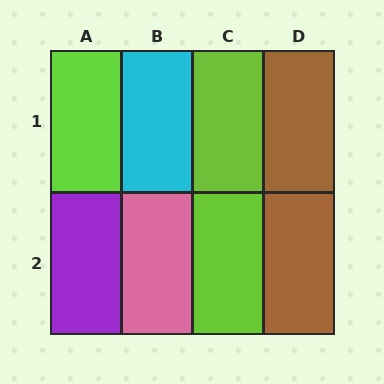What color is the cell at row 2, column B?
Pink.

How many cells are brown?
2 cells are brown.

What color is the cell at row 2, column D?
Brown.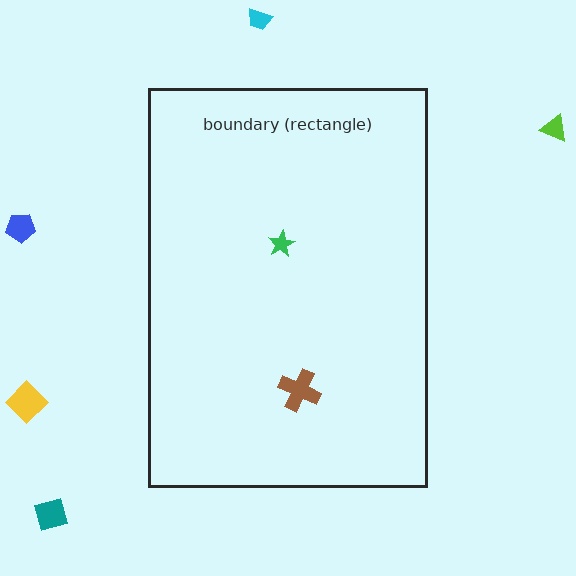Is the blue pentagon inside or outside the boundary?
Outside.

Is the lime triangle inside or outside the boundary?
Outside.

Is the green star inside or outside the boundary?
Inside.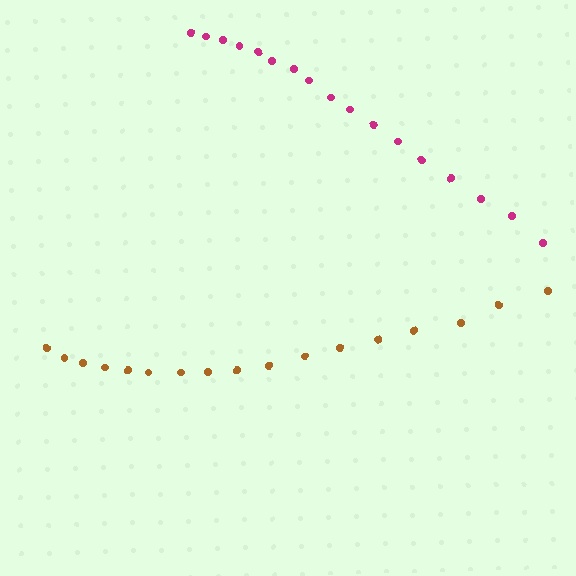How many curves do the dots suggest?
There are 2 distinct paths.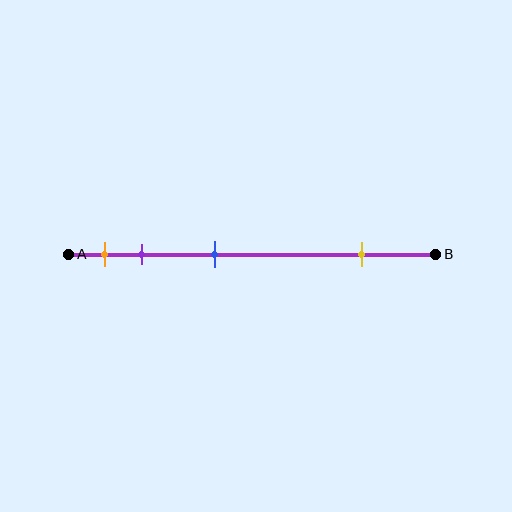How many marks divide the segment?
There are 4 marks dividing the segment.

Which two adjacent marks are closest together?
The orange and purple marks are the closest adjacent pair.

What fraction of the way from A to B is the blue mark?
The blue mark is approximately 40% (0.4) of the way from A to B.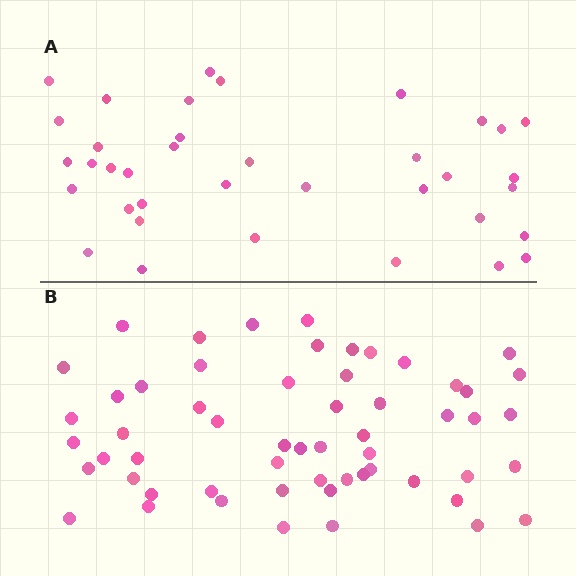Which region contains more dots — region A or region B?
Region B (the bottom region) has more dots.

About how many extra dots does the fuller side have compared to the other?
Region B has approximately 20 more dots than region A.